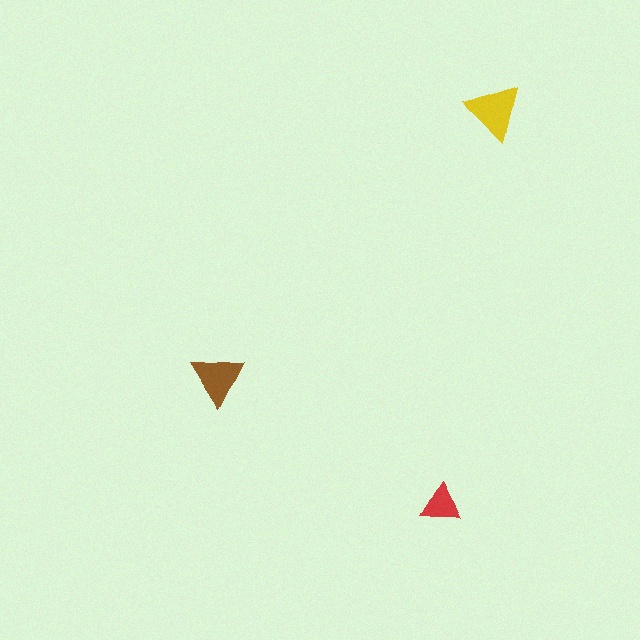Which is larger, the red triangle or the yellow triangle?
The yellow one.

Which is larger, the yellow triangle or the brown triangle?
The yellow one.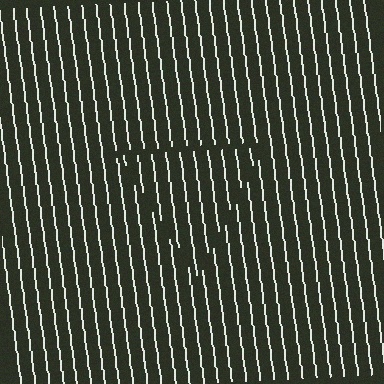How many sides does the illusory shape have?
3 sides — the line-ends trace a triangle.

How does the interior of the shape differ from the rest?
The interior of the shape contains the same grating, shifted by half a period — the contour is defined by the phase discontinuity where line-ends from the inner and outer gratings abut.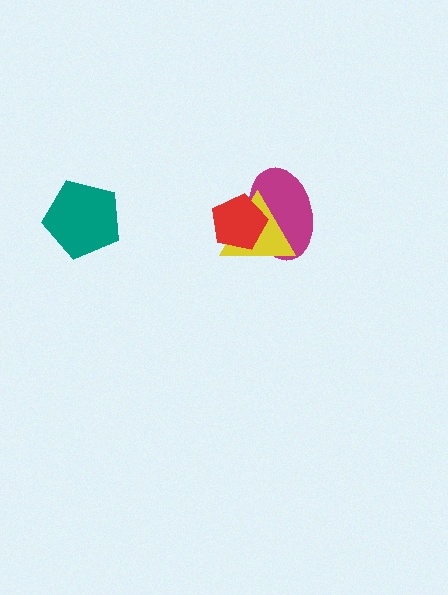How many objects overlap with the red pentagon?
2 objects overlap with the red pentagon.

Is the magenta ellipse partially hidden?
Yes, it is partially covered by another shape.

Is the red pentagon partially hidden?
No, no other shape covers it.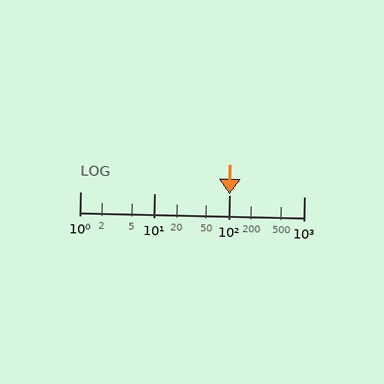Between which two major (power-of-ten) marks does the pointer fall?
The pointer is between 100 and 1000.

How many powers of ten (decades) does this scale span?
The scale spans 3 decades, from 1 to 1000.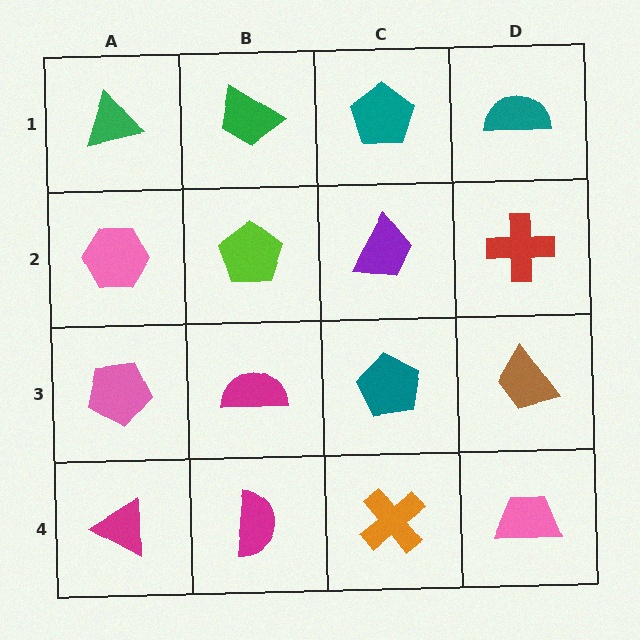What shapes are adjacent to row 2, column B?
A green trapezoid (row 1, column B), a magenta semicircle (row 3, column B), a pink hexagon (row 2, column A), a purple trapezoid (row 2, column C).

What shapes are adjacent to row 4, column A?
A pink pentagon (row 3, column A), a magenta semicircle (row 4, column B).